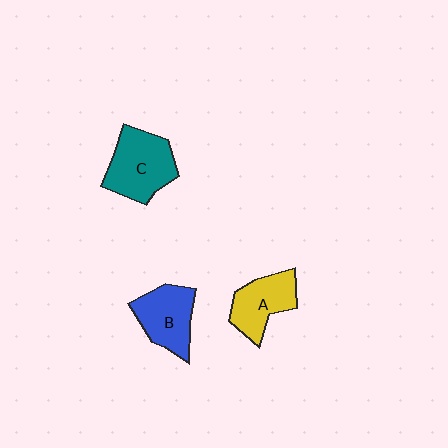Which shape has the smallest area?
Shape A (yellow).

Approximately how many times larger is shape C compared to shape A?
Approximately 1.3 times.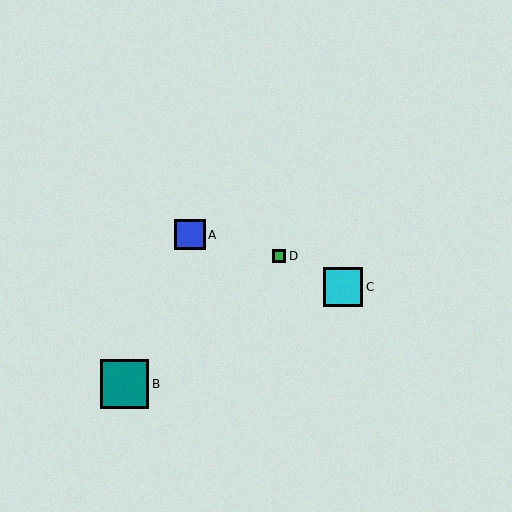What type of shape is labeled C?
Shape C is a cyan square.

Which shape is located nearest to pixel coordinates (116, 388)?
The teal square (labeled B) at (125, 384) is nearest to that location.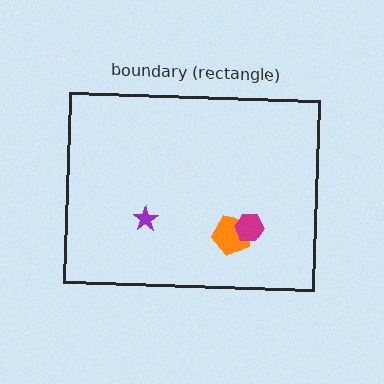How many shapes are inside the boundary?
3 inside, 0 outside.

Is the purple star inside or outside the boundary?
Inside.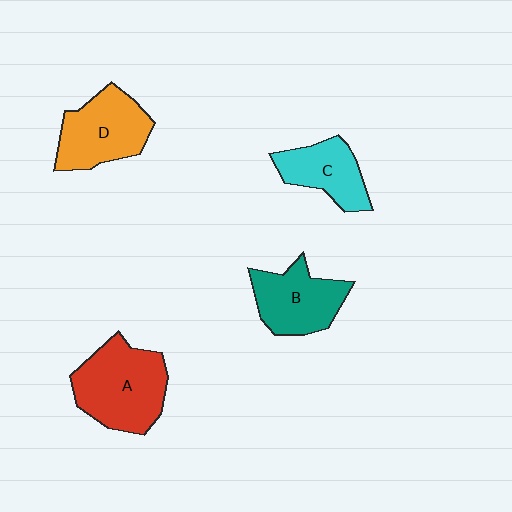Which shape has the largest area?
Shape A (red).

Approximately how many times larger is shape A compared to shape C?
Approximately 1.6 times.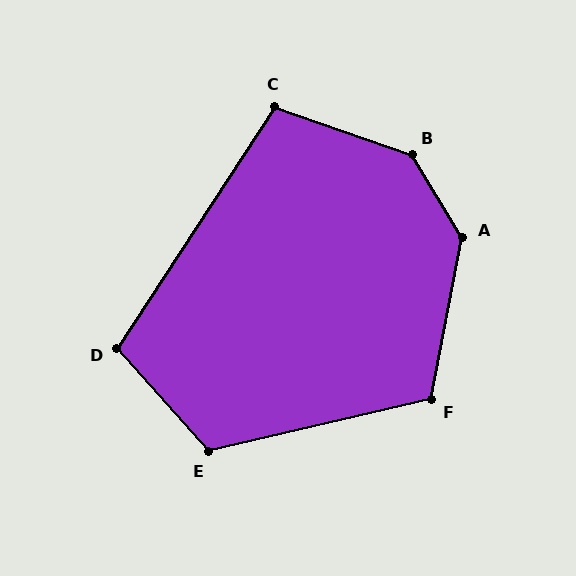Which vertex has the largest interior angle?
B, at approximately 141 degrees.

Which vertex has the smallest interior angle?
C, at approximately 104 degrees.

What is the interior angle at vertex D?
Approximately 105 degrees (obtuse).